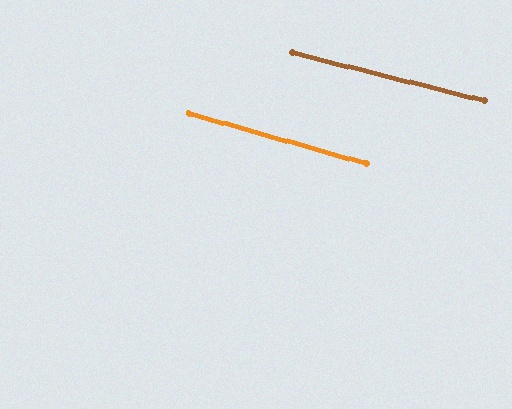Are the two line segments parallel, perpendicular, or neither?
Parallel — their directions differ by only 1.9°.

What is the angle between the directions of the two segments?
Approximately 2 degrees.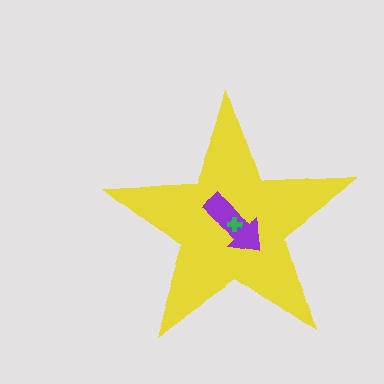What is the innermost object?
The green cross.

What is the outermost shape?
The yellow star.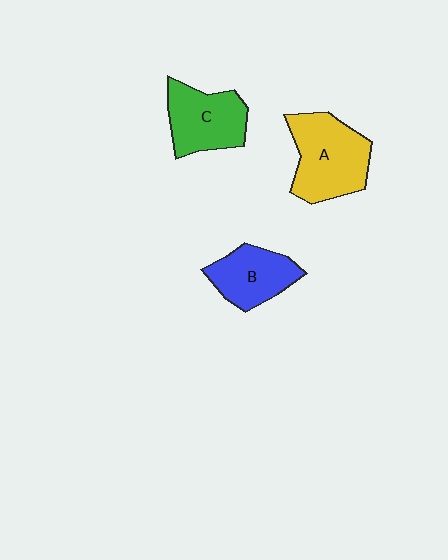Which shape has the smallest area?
Shape B (blue).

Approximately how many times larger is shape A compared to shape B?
Approximately 1.4 times.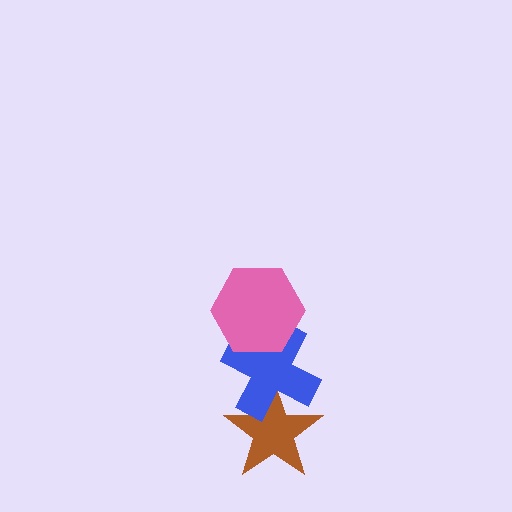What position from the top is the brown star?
The brown star is 3rd from the top.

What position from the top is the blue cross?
The blue cross is 2nd from the top.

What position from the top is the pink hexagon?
The pink hexagon is 1st from the top.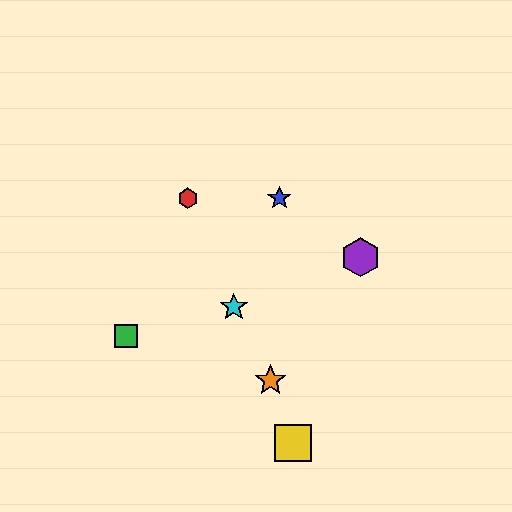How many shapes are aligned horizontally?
2 shapes (the red hexagon, the blue star) are aligned horizontally.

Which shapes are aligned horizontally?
The red hexagon, the blue star are aligned horizontally.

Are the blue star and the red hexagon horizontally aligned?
Yes, both are at y≈198.